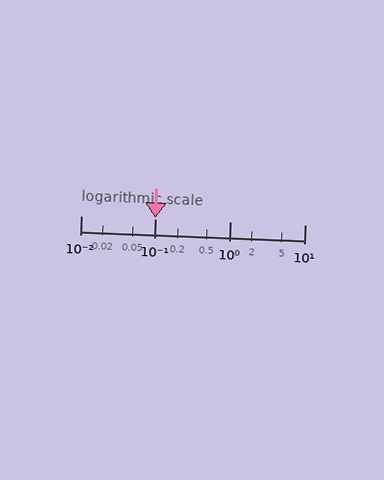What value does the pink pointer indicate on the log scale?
The pointer indicates approximately 0.1.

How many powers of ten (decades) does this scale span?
The scale spans 3 decades, from 0.01 to 10.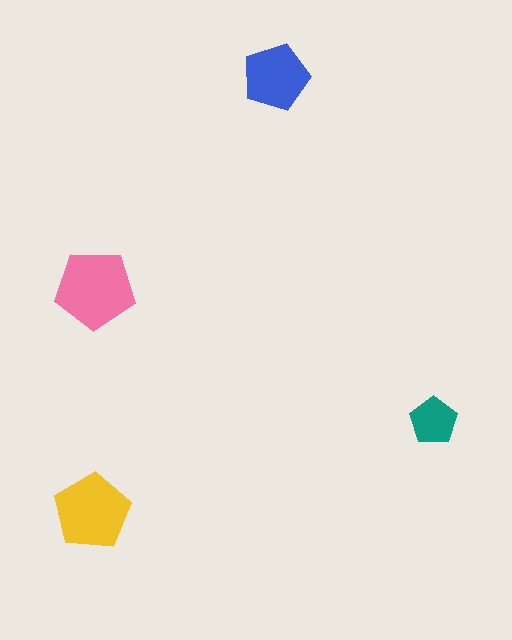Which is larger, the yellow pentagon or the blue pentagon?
The yellow one.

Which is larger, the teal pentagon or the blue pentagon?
The blue one.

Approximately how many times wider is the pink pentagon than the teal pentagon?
About 1.5 times wider.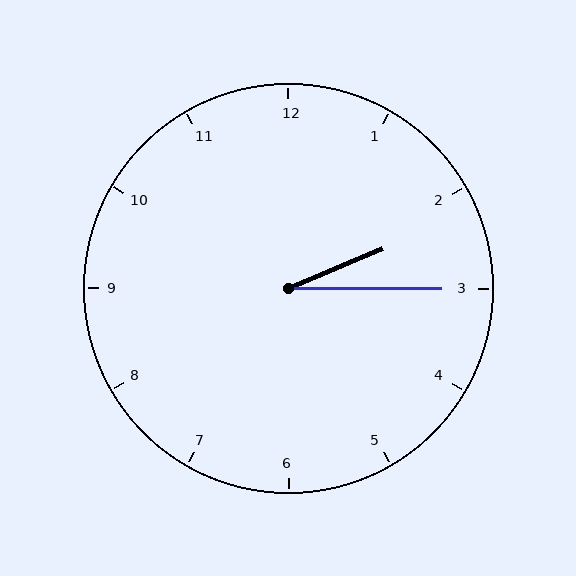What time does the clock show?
2:15.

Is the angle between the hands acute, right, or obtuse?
It is acute.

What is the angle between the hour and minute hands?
Approximately 22 degrees.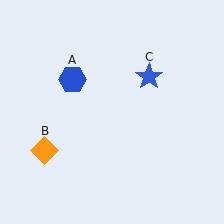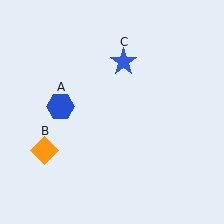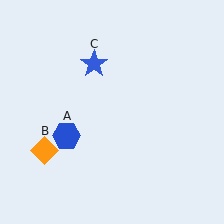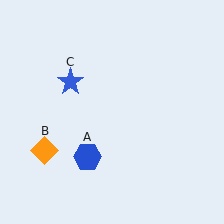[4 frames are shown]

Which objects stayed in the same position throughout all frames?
Orange diamond (object B) remained stationary.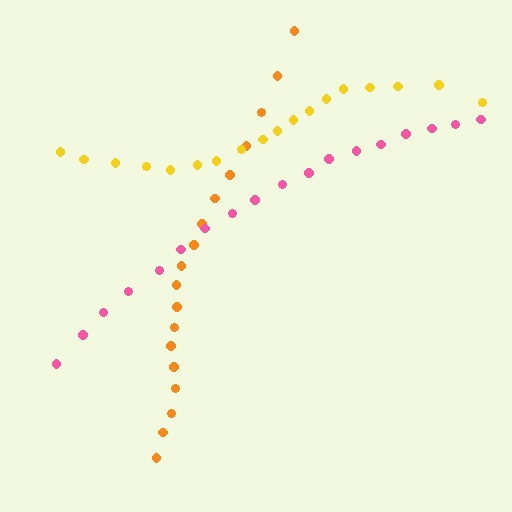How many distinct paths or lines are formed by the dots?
There are 3 distinct paths.